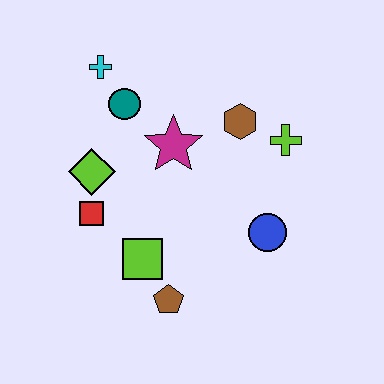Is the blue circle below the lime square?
No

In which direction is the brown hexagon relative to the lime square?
The brown hexagon is above the lime square.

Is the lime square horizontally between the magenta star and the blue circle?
No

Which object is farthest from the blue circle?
The cyan cross is farthest from the blue circle.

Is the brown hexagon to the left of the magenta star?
No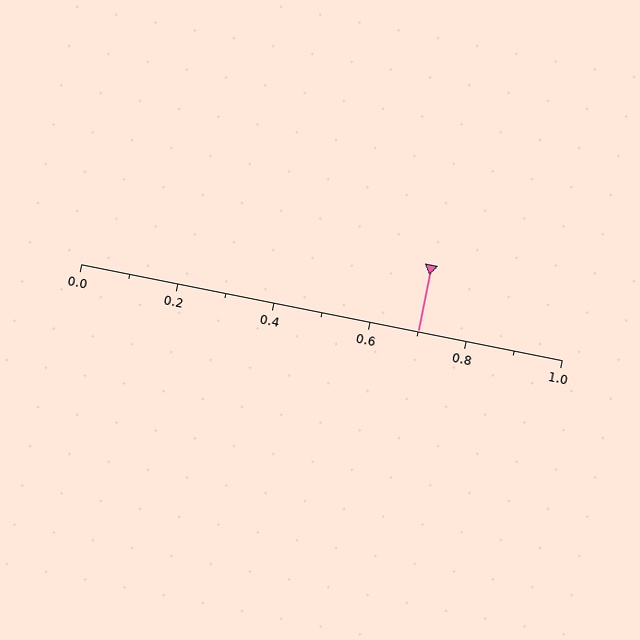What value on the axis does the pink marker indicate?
The marker indicates approximately 0.7.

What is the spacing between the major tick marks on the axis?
The major ticks are spaced 0.2 apart.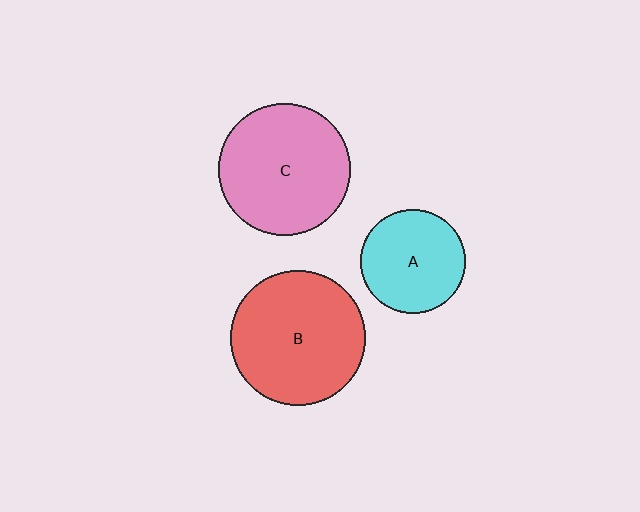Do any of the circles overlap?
No, none of the circles overlap.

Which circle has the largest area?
Circle B (red).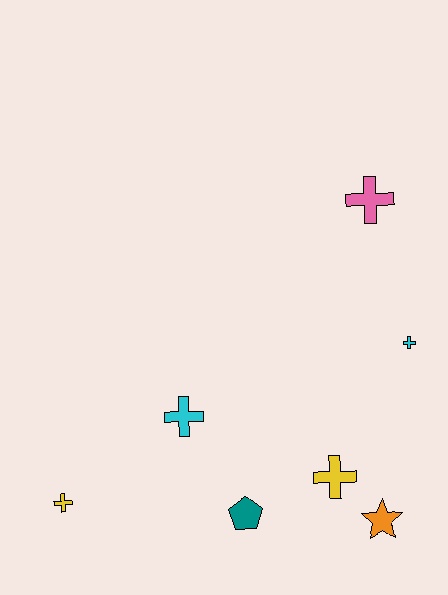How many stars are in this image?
There is 1 star.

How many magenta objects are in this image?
There are no magenta objects.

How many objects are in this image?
There are 7 objects.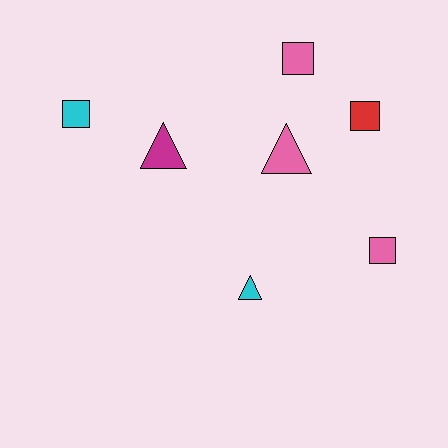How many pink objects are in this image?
There are 3 pink objects.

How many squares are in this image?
There are 4 squares.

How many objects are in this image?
There are 7 objects.